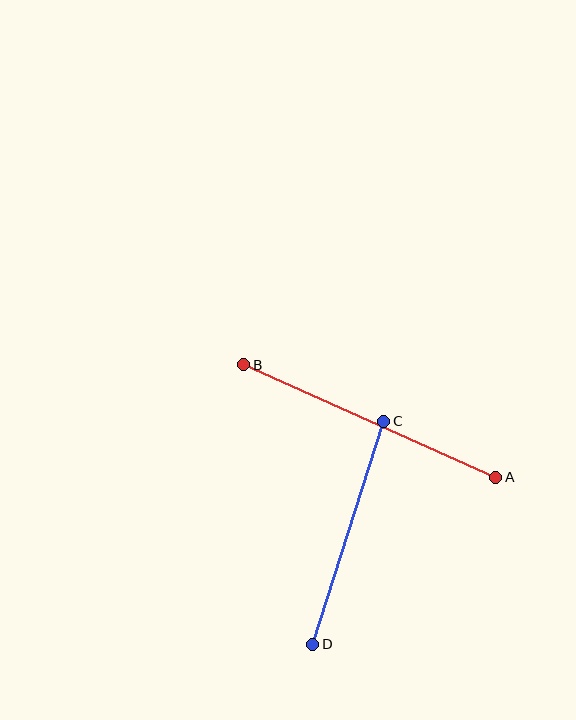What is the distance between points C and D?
The distance is approximately 234 pixels.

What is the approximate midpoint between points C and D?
The midpoint is at approximately (348, 533) pixels.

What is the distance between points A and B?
The distance is approximately 276 pixels.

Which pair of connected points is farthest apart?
Points A and B are farthest apart.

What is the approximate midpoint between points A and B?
The midpoint is at approximately (370, 421) pixels.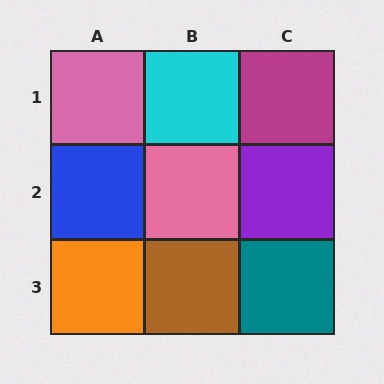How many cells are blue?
1 cell is blue.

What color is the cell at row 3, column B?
Brown.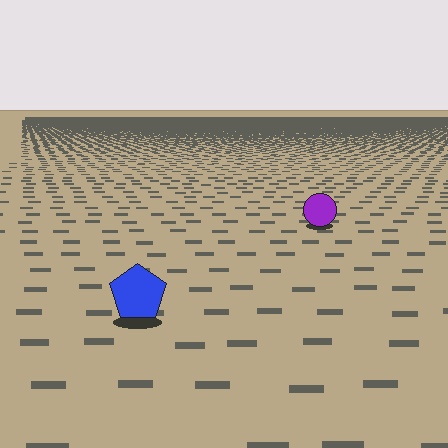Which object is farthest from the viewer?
The purple circle is farthest from the viewer. It appears smaller and the ground texture around it is denser.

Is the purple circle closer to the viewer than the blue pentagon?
No. The blue pentagon is closer — you can tell from the texture gradient: the ground texture is coarser near it.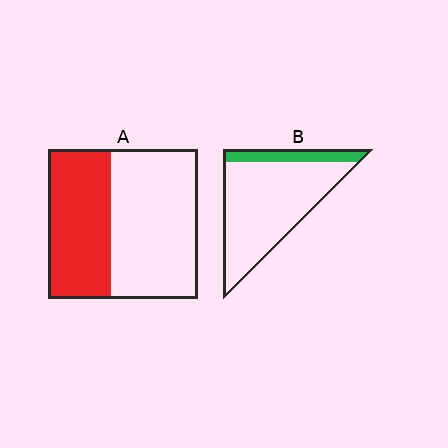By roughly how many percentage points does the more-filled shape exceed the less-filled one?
By roughly 25 percentage points (A over B).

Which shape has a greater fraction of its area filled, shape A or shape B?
Shape A.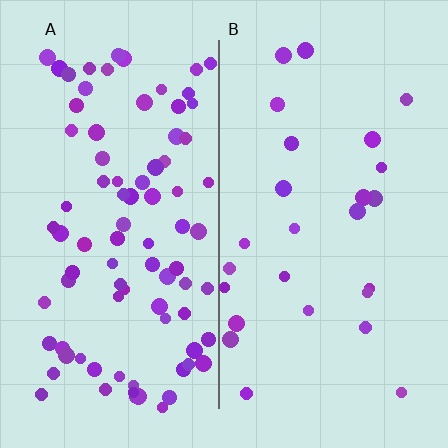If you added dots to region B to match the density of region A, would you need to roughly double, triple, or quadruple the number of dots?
Approximately triple.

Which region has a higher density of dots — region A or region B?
A (the left).